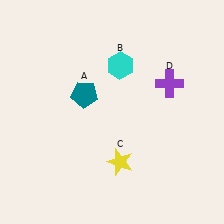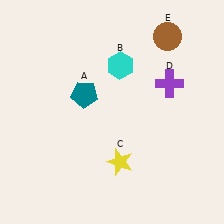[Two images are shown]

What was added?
A brown circle (E) was added in Image 2.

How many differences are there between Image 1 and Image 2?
There is 1 difference between the two images.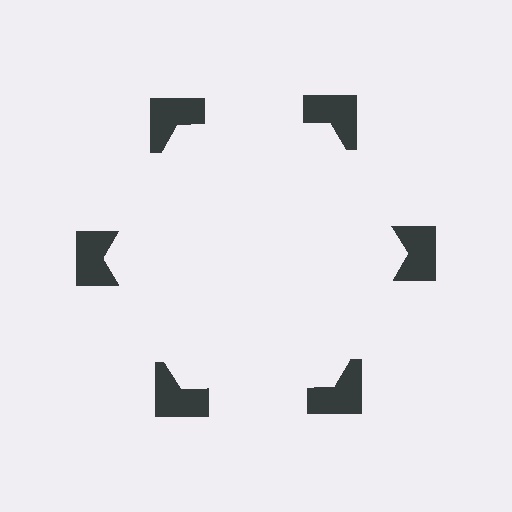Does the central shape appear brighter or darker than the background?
It typically appears slightly brighter than the background, even though no actual brightness change is drawn.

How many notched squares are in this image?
There are 6 — one at each vertex of the illusory hexagon.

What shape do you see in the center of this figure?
An illusory hexagon — its edges are inferred from the aligned wedge cuts in the notched squares, not physically drawn.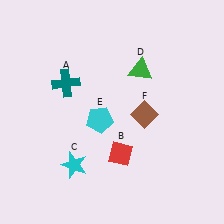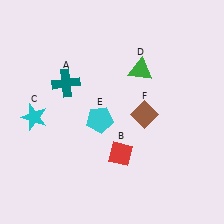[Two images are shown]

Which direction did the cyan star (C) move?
The cyan star (C) moved up.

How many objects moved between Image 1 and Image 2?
1 object moved between the two images.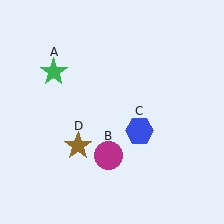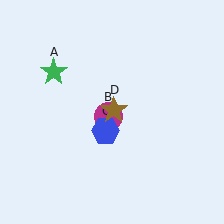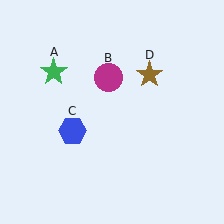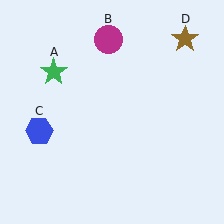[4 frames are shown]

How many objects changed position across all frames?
3 objects changed position: magenta circle (object B), blue hexagon (object C), brown star (object D).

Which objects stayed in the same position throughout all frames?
Green star (object A) remained stationary.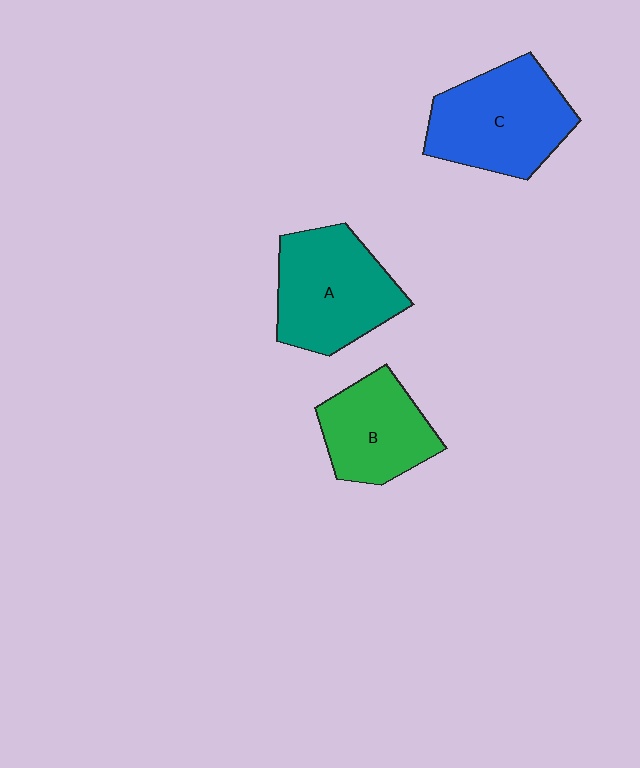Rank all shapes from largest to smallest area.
From largest to smallest: C (blue), A (teal), B (green).